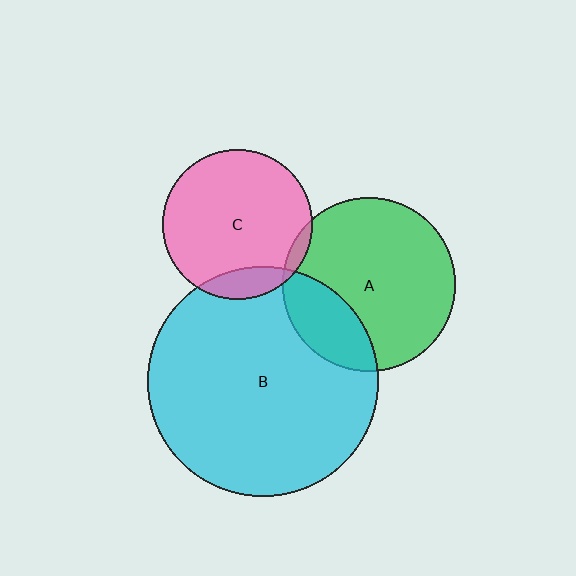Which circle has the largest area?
Circle B (cyan).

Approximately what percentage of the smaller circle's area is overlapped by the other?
Approximately 5%.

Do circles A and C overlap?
Yes.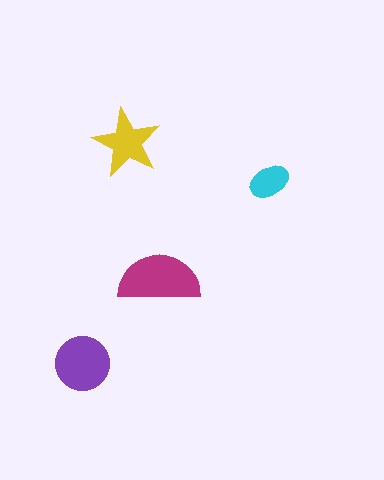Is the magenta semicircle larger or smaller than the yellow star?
Larger.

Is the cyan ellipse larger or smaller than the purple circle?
Smaller.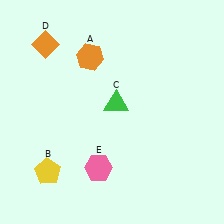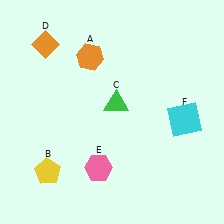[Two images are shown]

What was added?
A cyan square (F) was added in Image 2.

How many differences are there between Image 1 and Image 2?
There is 1 difference between the two images.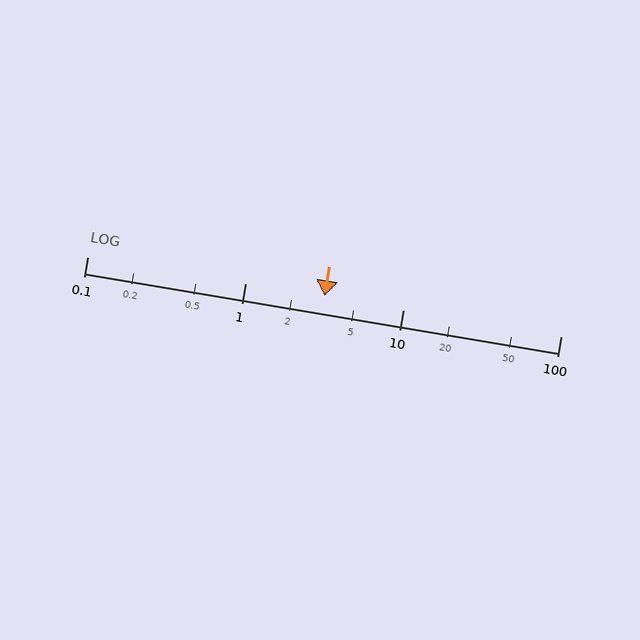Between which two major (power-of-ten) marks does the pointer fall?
The pointer is between 1 and 10.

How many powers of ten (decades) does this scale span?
The scale spans 3 decades, from 0.1 to 100.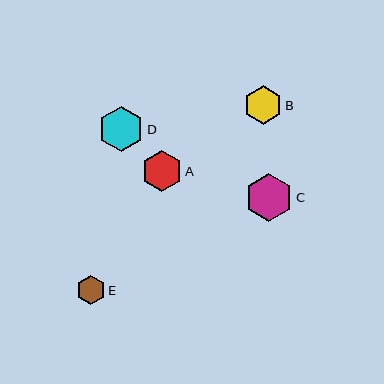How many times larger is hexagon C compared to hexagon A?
Hexagon C is approximately 1.2 times the size of hexagon A.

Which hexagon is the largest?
Hexagon C is the largest with a size of approximately 48 pixels.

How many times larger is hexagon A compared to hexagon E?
Hexagon A is approximately 1.4 times the size of hexagon E.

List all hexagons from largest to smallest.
From largest to smallest: C, D, A, B, E.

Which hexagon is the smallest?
Hexagon E is the smallest with a size of approximately 29 pixels.